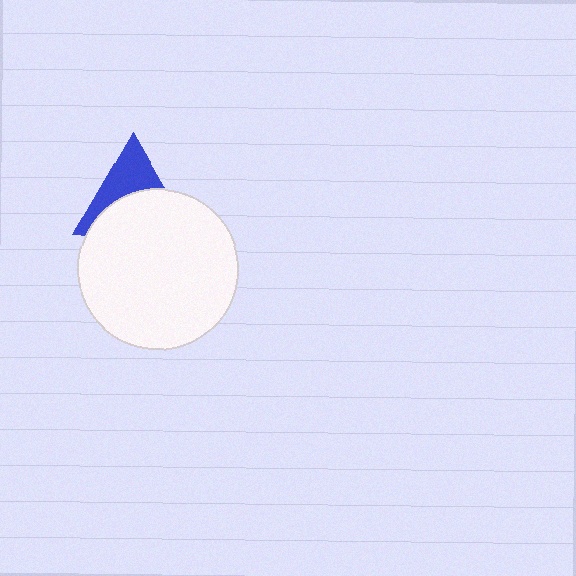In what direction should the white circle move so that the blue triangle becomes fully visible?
The white circle should move down. That is the shortest direction to clear the overlap and leave the blue triangle fully visible.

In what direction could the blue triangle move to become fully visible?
The blue triangle could move up. That would shift it out from behind the white circle entirely.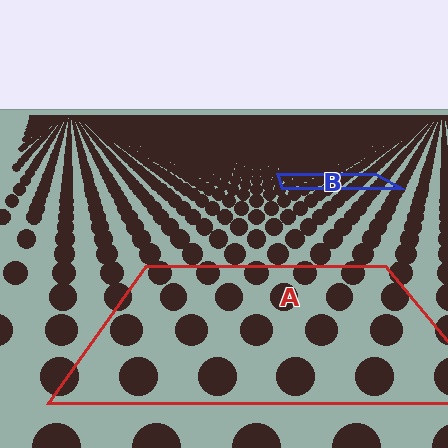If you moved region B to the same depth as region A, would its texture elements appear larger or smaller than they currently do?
They would appear larger. At a closer depth, the same texture elements are projected at a bigger on-screen size.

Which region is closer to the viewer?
Region A is closer. The texture elements there are larger and more spread out.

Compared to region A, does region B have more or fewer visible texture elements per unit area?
Region B has more texture elements per unit area — they are packed more densely because it is farther away.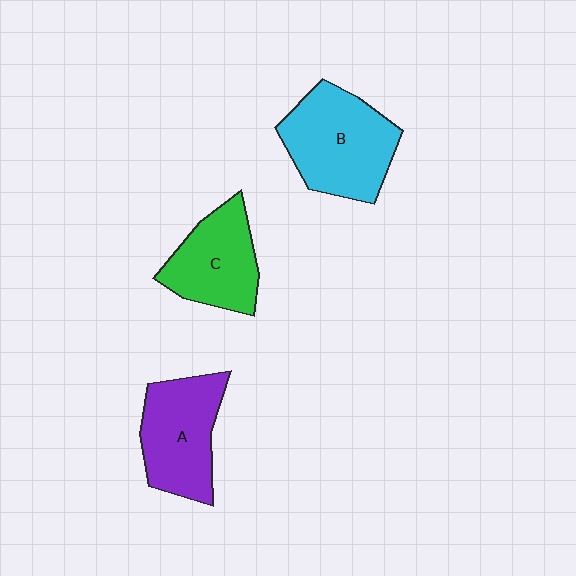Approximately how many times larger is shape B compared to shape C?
Approximately 1.3 times.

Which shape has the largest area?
Shape B (cyan).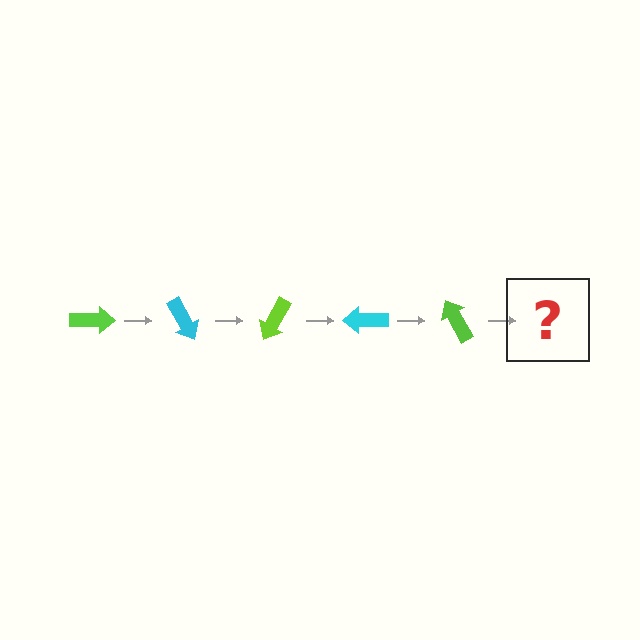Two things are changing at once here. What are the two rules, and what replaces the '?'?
The two rules are that it rotates 60 degrees each step and the color cycles through lime and cyan. The '?' should be a cyan arrow, rotated 300 degrees from the start.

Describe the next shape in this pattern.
It should be a cyan arrow, rotated 300 degrees from the start.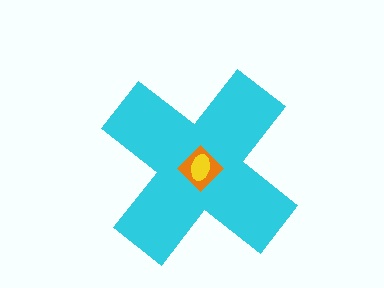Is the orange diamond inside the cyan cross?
Yes.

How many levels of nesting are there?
3.